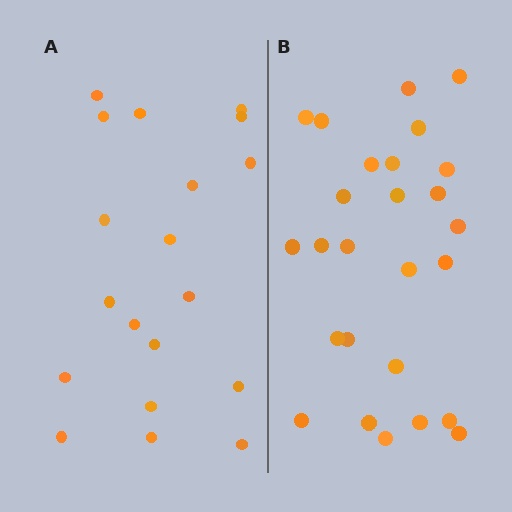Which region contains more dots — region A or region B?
Region B (the right region) has more dots.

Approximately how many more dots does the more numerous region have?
Region B has roughly 8 or so more dots than region A.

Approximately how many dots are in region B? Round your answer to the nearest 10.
About 30 dots. (The exact count is 26, which rounds to 30.)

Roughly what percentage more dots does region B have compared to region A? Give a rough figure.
About 35% more.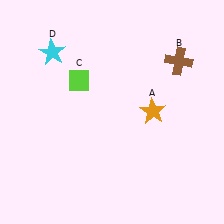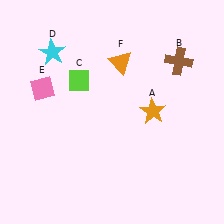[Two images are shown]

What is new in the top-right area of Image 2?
An orange triangle (F) was added in the top-right area of Image 2.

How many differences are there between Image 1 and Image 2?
There are 2 differences between the two images.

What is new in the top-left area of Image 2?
A pink diamond (E) was added in the top-left area of Image 2.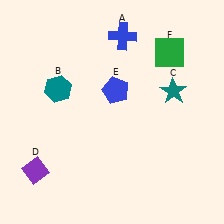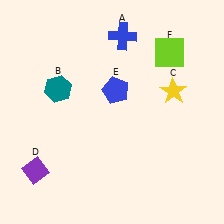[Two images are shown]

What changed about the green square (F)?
In Image 1, F is green. In Image 2, it changed to lime.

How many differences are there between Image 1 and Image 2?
There are 2 differences between the two images.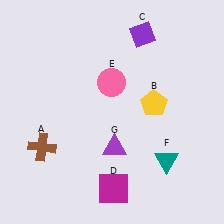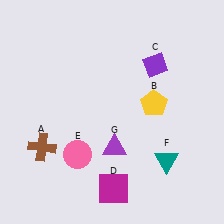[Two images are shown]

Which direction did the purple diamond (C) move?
The purple diamond (C) moved down.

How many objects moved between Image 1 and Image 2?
2 objects moved between the two images.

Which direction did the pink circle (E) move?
The pink circle (E) moved down.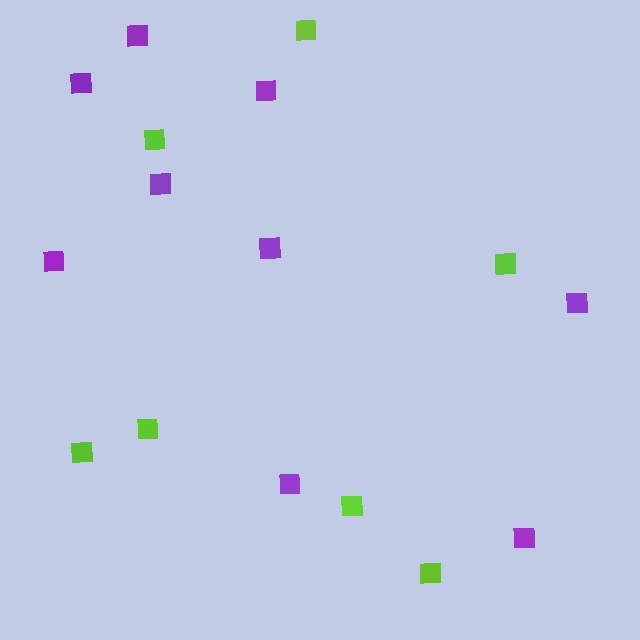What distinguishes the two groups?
There are 2 groups: one group of purple squares (9) and one group of lime squares (7).